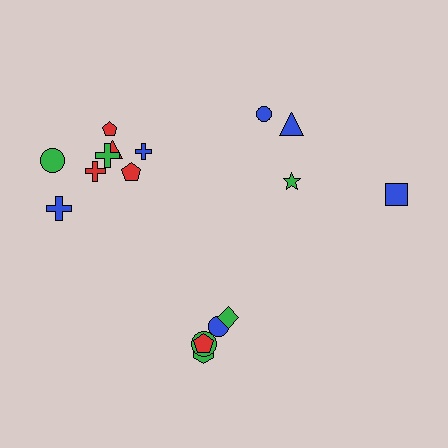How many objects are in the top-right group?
There are 4 objects.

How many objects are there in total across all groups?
There are 17 objects.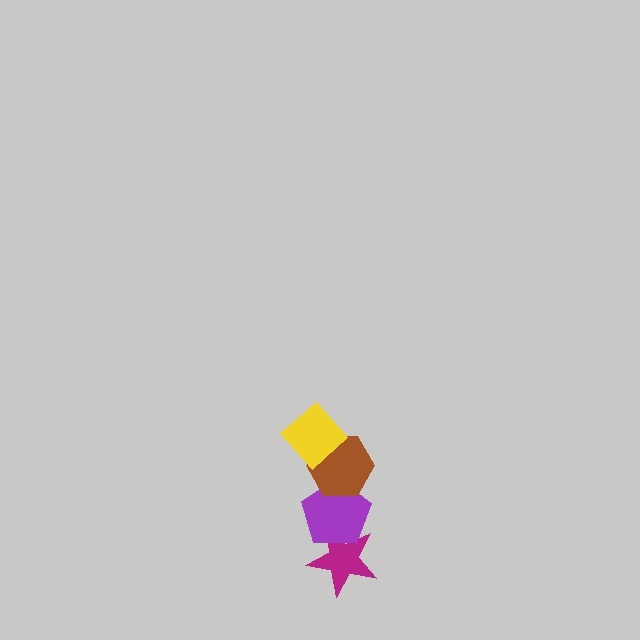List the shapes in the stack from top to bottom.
From top to bottom: the yellow diamond, the brown hexagon, the purple pentagon, the magenta star.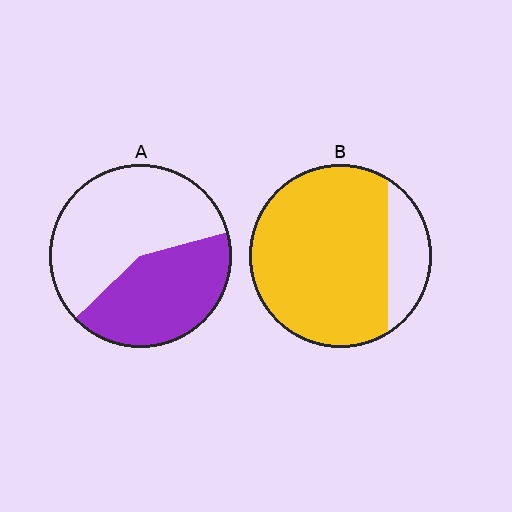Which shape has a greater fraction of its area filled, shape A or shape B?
Shape B.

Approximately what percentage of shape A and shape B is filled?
A is approximately 40% and B is approximately 80%.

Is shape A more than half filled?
No.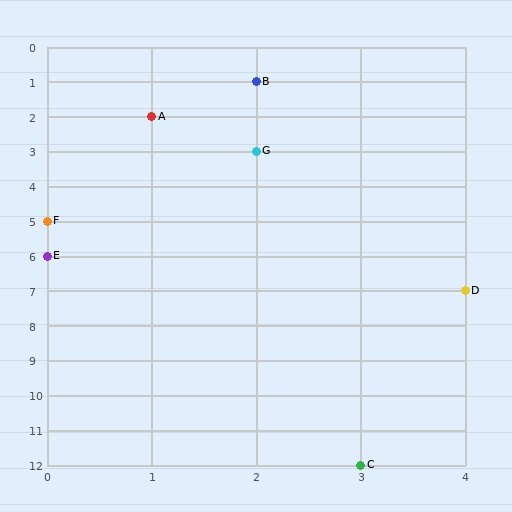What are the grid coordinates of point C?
Point C is at grid coordinates (3, 12).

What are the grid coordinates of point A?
Point A is at grid coordinates (1, 2).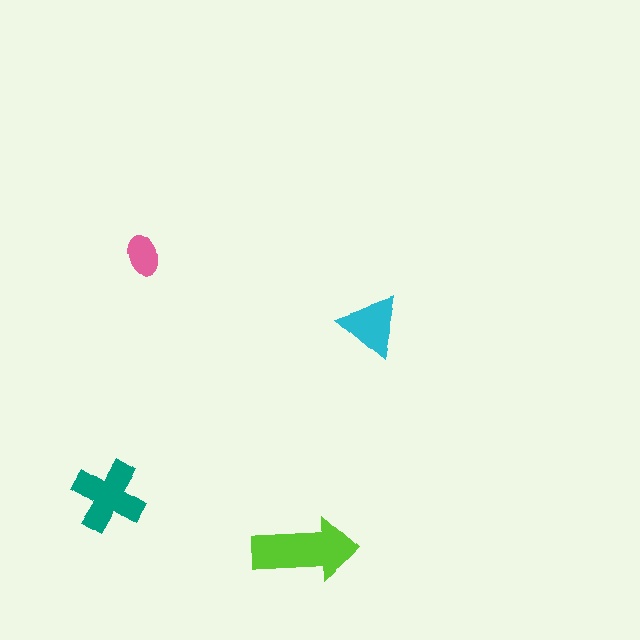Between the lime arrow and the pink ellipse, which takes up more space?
The lime arrow.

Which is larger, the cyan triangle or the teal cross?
The teal cross.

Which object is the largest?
The lime arrow.